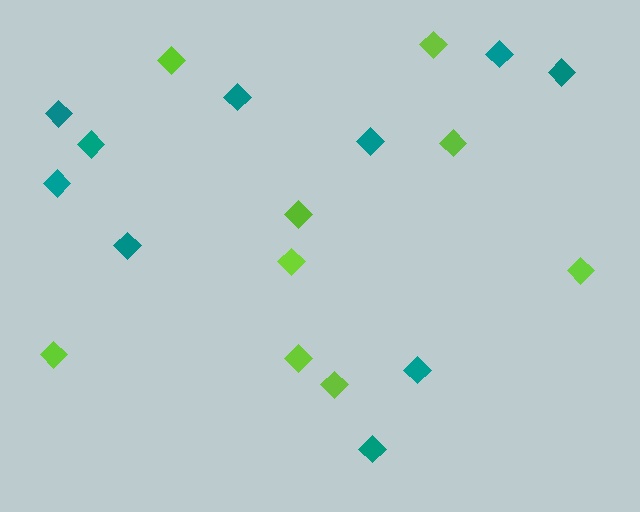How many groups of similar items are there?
There are 2 groups: one group of teal diamonds (10) and one group of lime diamonds (9).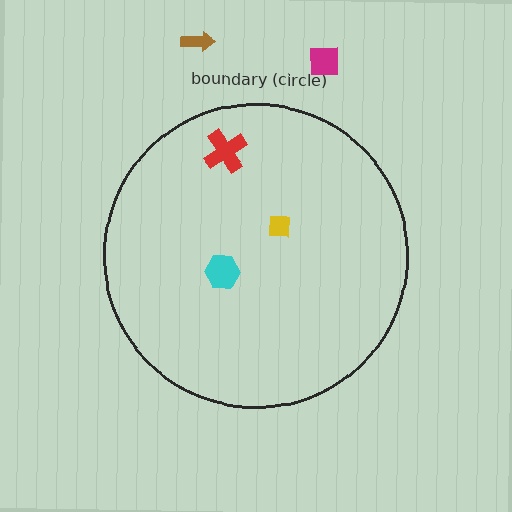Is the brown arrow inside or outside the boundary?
Outside.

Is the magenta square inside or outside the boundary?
Outside.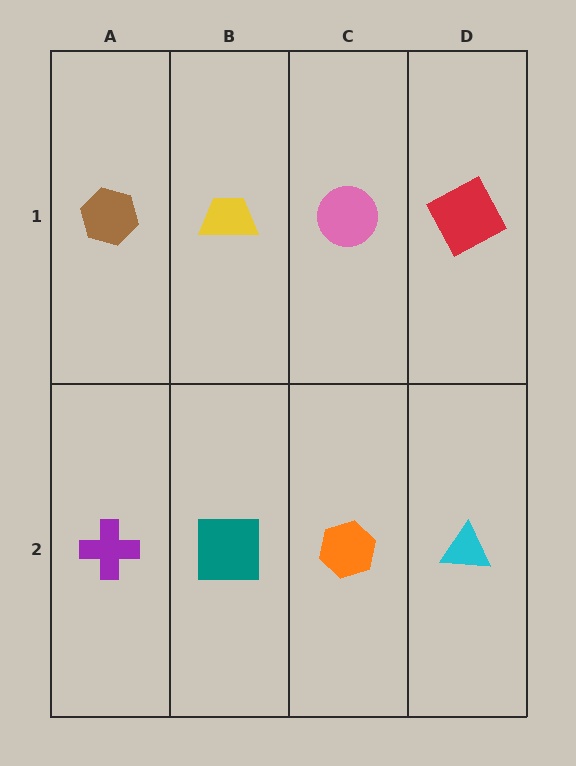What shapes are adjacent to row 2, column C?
A pink circle (row 1, column C), a teal square (row 2, column B), a cyan triangle (row 2, column D).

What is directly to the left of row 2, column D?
An orange hexagon.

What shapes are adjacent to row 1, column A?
A purple cross (row 2, column A), a yellow trapezoid (row 1, column B).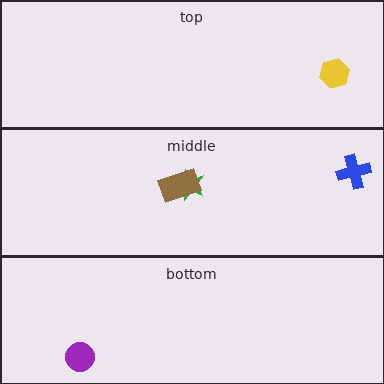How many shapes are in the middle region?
3.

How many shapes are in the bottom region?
1.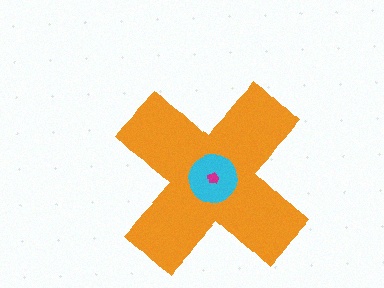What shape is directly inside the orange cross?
The cyan circle.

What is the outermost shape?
The orange cross.